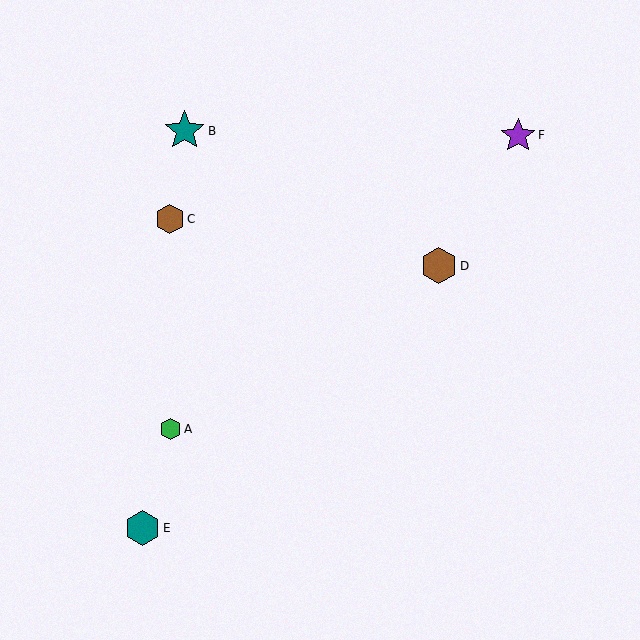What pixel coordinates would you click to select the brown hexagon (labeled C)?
Click at (170, 219) to select the brown hexagon C.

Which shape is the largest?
The teal star (labeled B) is the largest.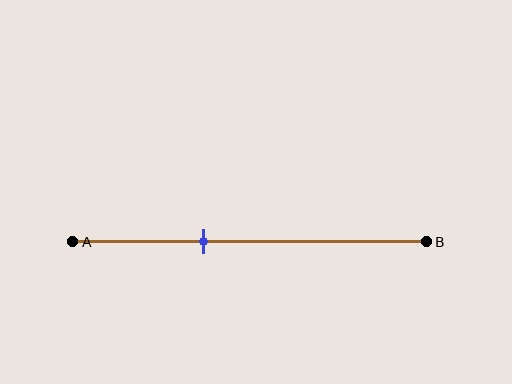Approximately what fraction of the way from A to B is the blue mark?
The blue mark is approximately 35% of the way from A to B.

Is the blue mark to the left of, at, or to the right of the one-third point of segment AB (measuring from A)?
The blue mark is to the right of the one-third point of segment AB.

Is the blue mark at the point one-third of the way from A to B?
No, the mark is at about 35% from A, not at the 33% one-third point.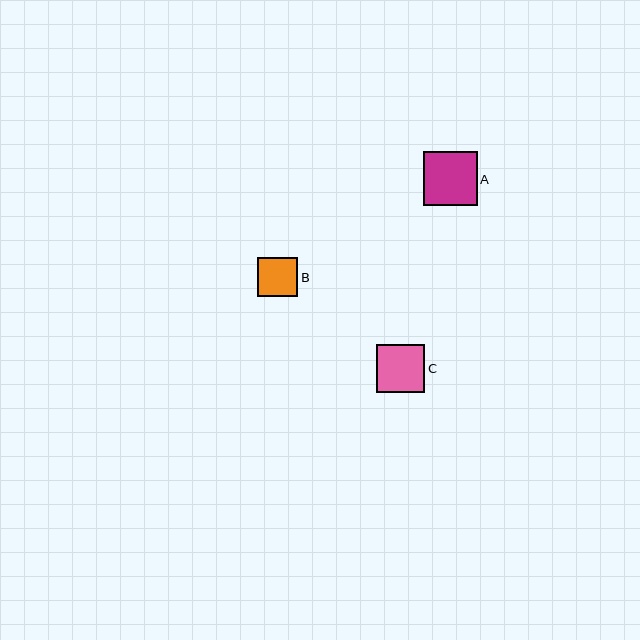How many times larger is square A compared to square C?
Square A is approximately 1.1 times the size of square C.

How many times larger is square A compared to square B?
Square A is approximately 1.3 times the size of square B.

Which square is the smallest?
Square B is the smallest with a size of approximately 40 pixels.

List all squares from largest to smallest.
From largest to smallest: A, C, B.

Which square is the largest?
Square A is the largest with a size of approximately 53 pixels.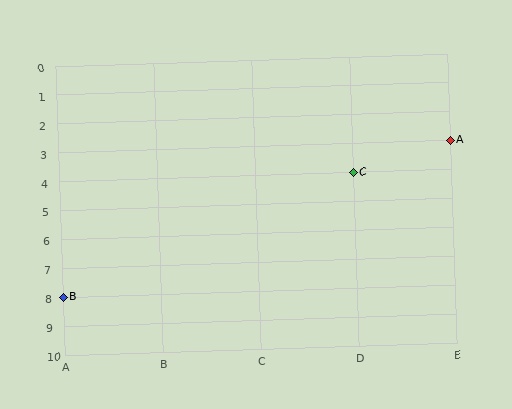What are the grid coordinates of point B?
Point B is at grid coordinates (A, 8).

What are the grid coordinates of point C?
Point C is at grid coordinates (D, 4).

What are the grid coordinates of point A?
Point A is at grid coordinates (E, 3).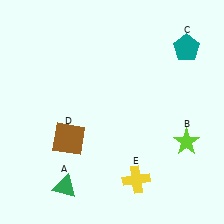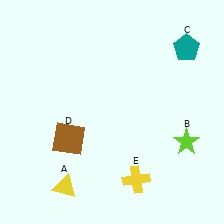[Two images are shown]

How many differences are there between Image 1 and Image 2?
There is 1 difference between the two images.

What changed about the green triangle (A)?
In Image 1, A is green. In Image 2, it changed to yellow.